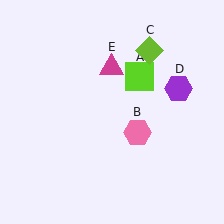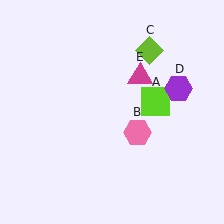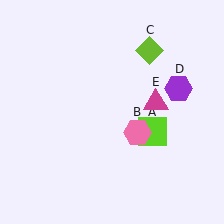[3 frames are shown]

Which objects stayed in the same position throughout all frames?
Pink hexagon (object B) and lime diamond (object C) and purple hexagon (object D) remained stationary.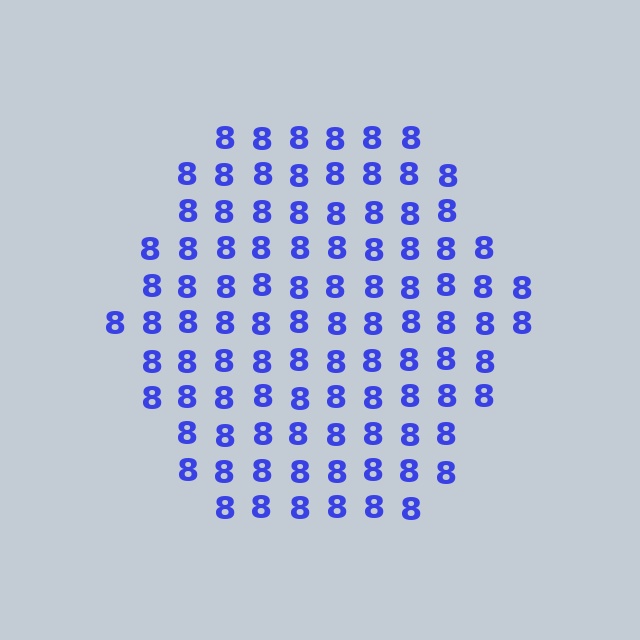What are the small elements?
The small elements are digit 8's.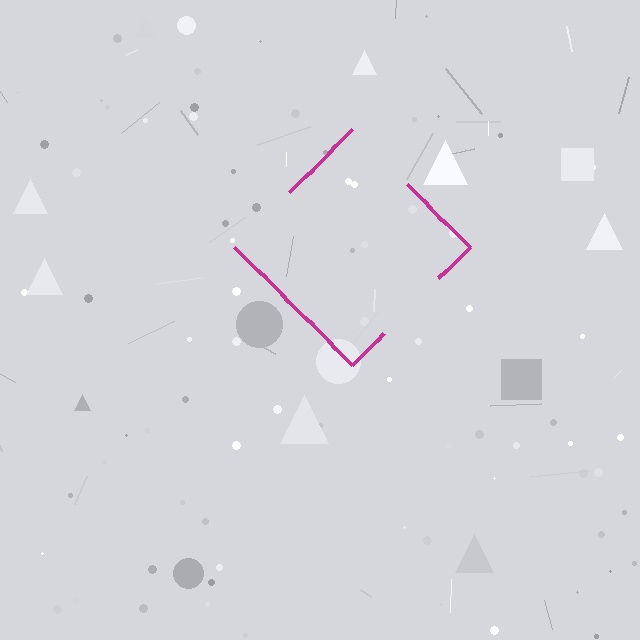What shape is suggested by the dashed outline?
The dashed outline suggests a diamond.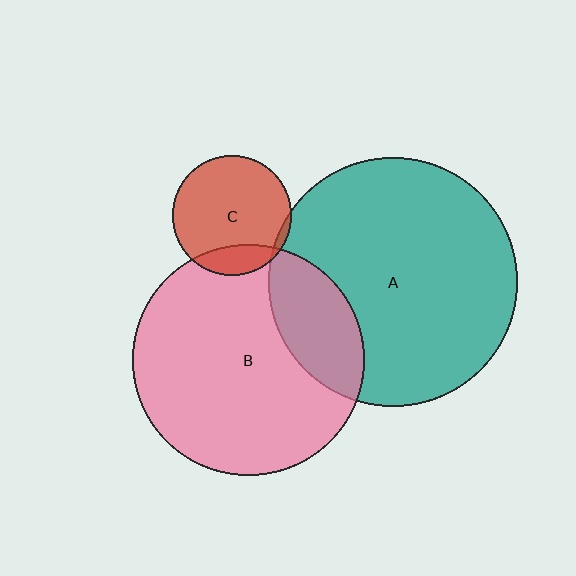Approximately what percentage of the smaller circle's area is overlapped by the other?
Approximately 5%.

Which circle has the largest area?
Circle A (teal).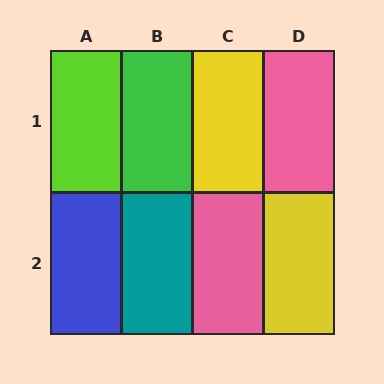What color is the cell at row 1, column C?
Yellow.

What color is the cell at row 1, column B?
Green.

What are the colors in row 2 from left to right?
Blue, teal, pink, yellow.